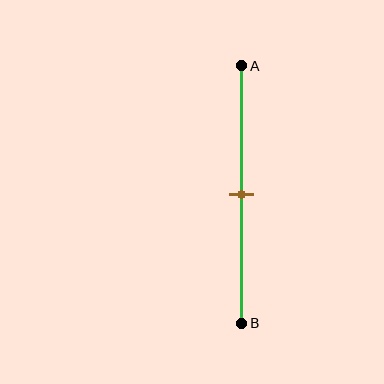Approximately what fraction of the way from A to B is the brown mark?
The brown mark is approximately 50% of the way from A to B.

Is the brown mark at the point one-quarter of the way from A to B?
No, the mark is at about 50% from A, not at the 25% one-quarter point.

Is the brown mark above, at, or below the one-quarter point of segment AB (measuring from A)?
The brown mark is below the one-quarter point of segment AB.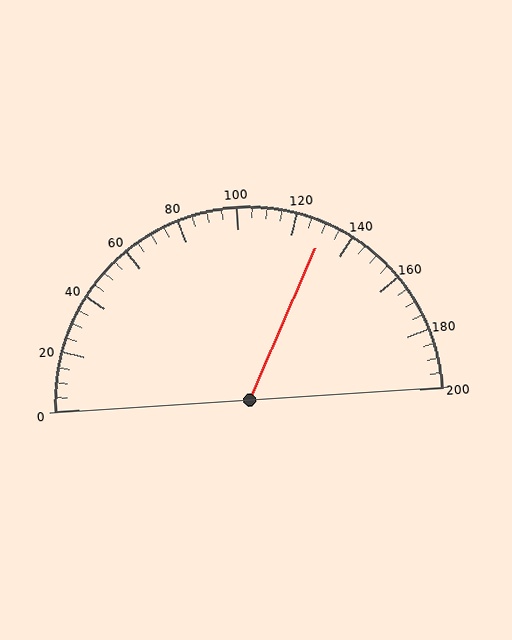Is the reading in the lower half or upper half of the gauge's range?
The reading is in the upper half of the range (0 to 200).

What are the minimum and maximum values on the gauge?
The gauge ranges from 0 to 200.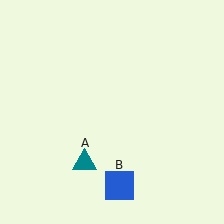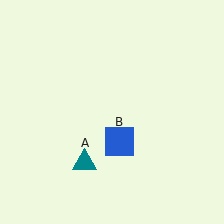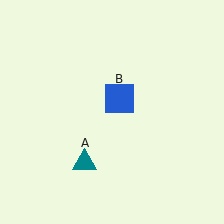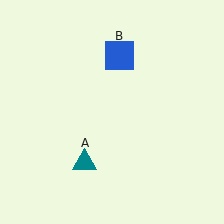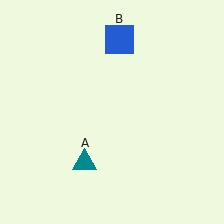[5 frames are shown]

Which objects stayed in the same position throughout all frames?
Teal triangle (object A) remained stationary.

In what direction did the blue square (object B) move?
The blue square (object B) moved up.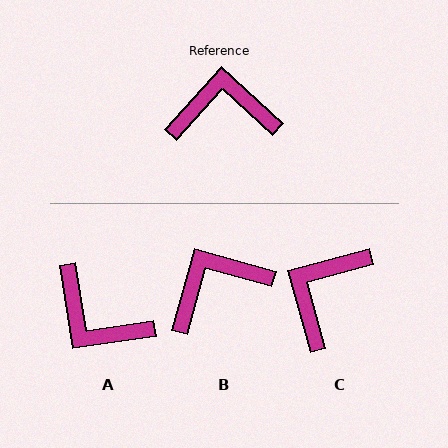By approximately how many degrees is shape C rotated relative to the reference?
Approximately 58 degrees counter-clockwise.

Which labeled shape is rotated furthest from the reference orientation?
A, about 141 degrees away.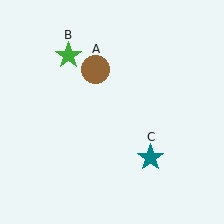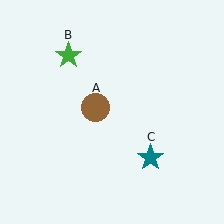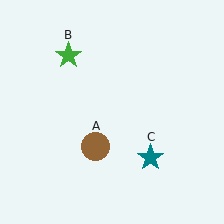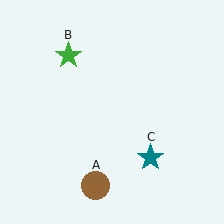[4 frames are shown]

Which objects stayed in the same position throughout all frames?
Green star (object B) and teal star (object C) remained stationary.